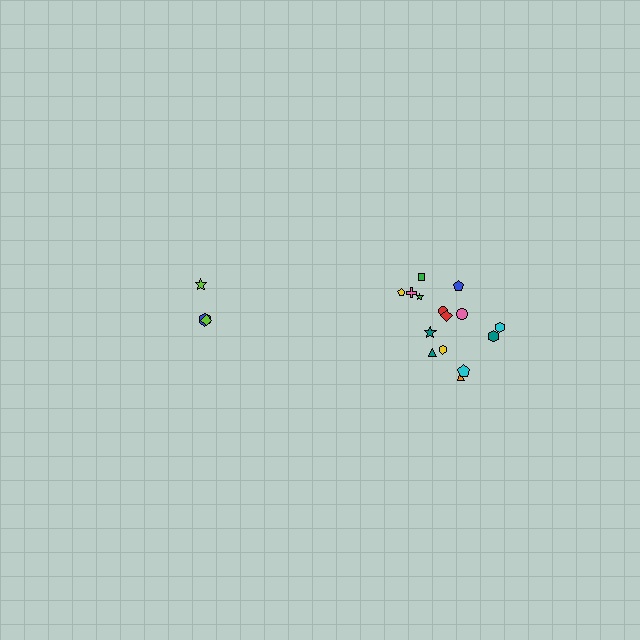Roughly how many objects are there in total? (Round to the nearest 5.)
Roughly 20 objects in total.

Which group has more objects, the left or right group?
The right group.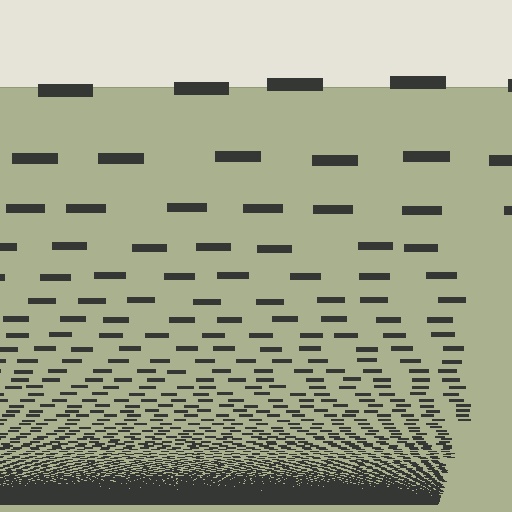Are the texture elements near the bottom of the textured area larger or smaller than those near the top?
Smaller. The gradient is inverted — elements near the bottom are smaller and denser.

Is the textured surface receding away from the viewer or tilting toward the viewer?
The surface appears to tilt toward the viewer. Texture elements get larger and sparser toward the top.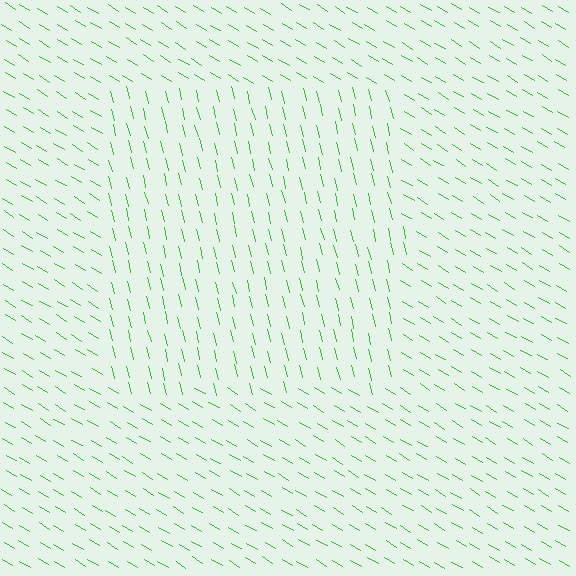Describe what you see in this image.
The image is filled with small green line segments. A rectangle region in the image has lines oriented differently from the surrounding lines, creating a visible texture boundary.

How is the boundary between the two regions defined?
The boundary is defined purely by a change in line orientation (approximately 45 degrees difference). All lines are the same color and thickness.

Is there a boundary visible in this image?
Yes, there is a texture boundary formed by a change in line orientation.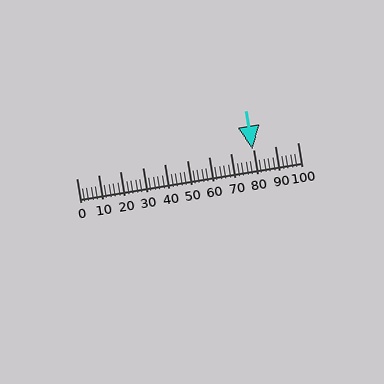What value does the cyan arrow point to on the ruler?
The cyan arrow points to approximately 80.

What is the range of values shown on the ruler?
The ruler shows values from 0 to 100.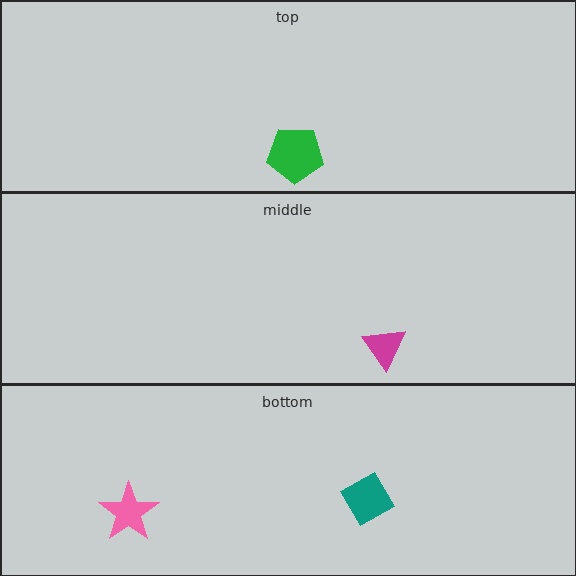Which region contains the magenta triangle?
The middle region.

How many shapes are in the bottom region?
2.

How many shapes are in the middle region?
1.